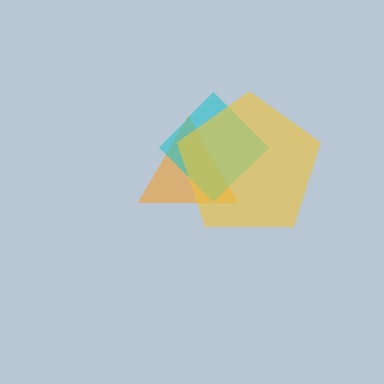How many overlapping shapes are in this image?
There are 3 overlapping shapes in the image.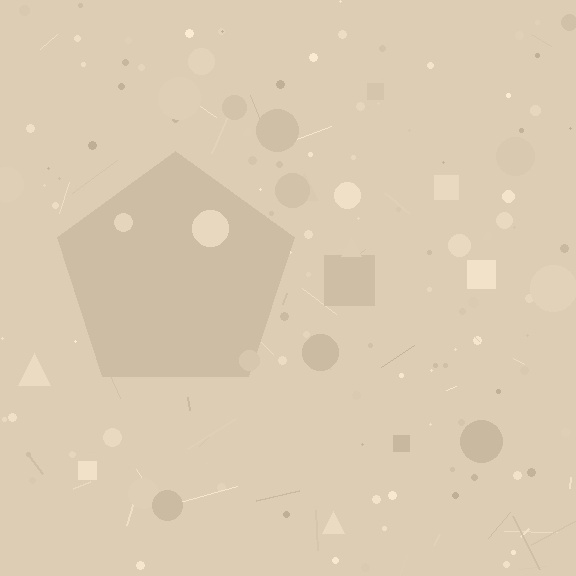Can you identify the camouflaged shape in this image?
The camouflaged shape is a pentagon.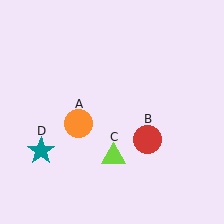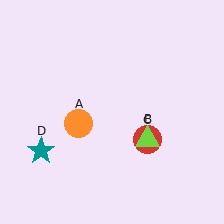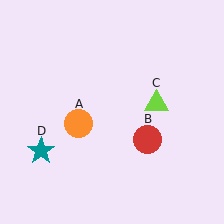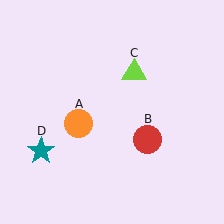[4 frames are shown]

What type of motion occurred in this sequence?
The lime triangle (object C) rotated counterclockwise around the center of the scene.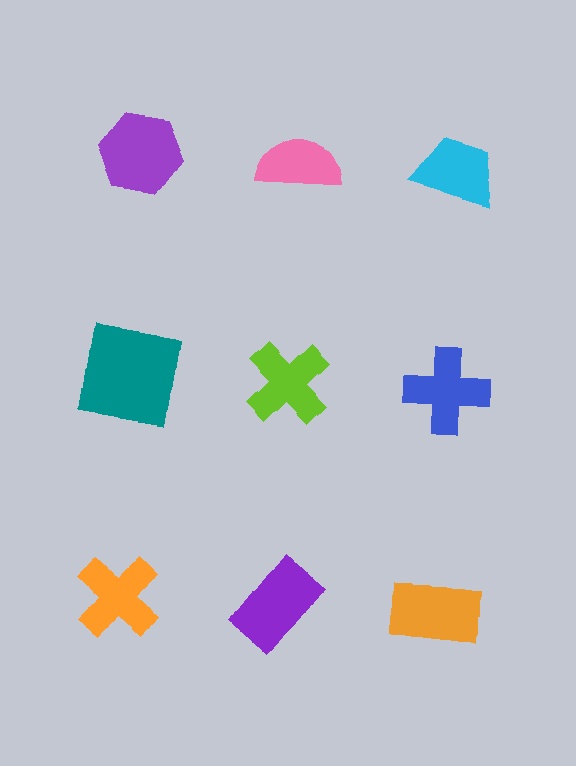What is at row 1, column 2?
A pink semicircle.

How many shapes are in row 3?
3 shapes.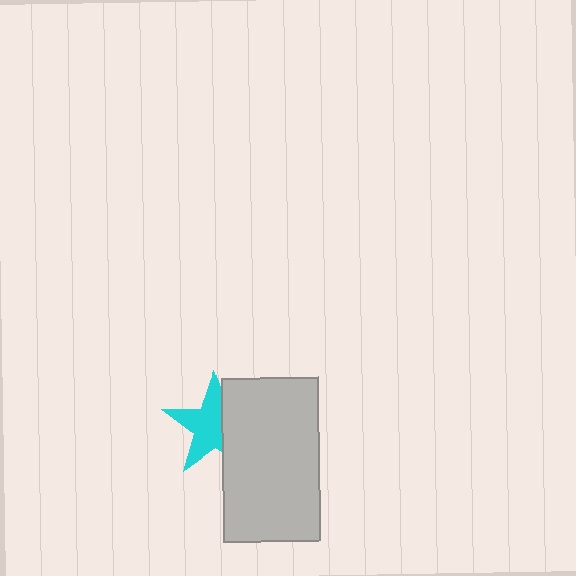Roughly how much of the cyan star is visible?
About half of it is visible (roughly 63%).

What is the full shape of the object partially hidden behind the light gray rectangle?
The partially hidden object is a cyan star.